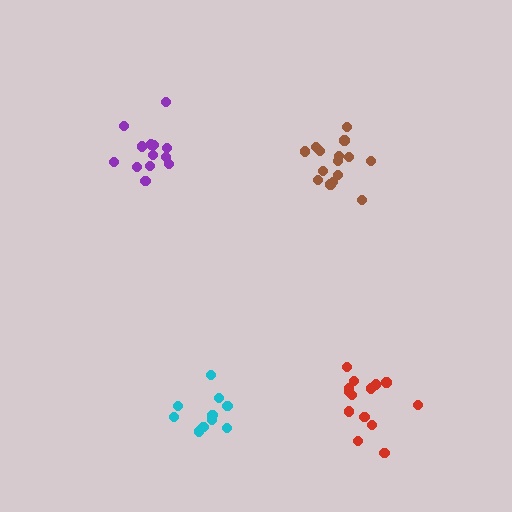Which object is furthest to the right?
The red cluster is rightmost.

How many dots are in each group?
Group 1: 14 dots, Group 2: 13 dots, Group 3: 11 dots, Group 4: 15 dots (53 total).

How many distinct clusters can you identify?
There are 4 distinct clusters.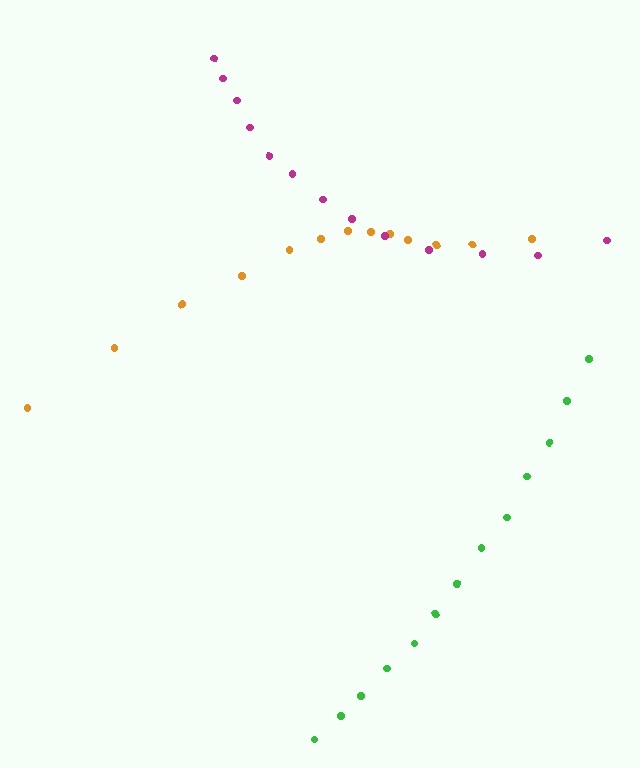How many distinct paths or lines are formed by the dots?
There are 3 distinct paths.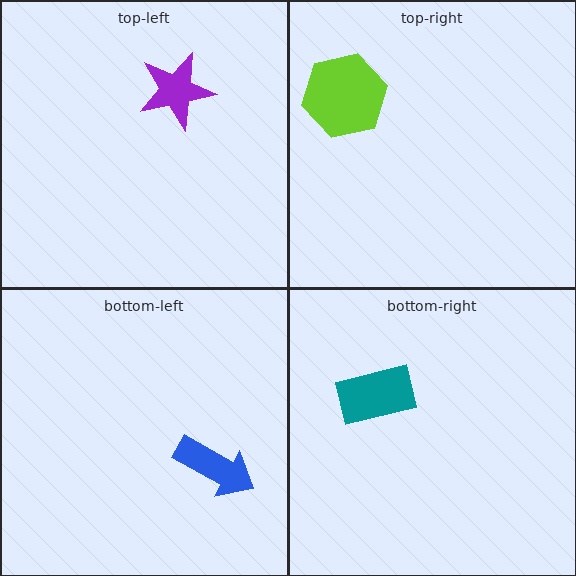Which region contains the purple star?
The top-left region.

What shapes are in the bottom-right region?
The teal rectangle.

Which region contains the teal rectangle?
The bottom-right region.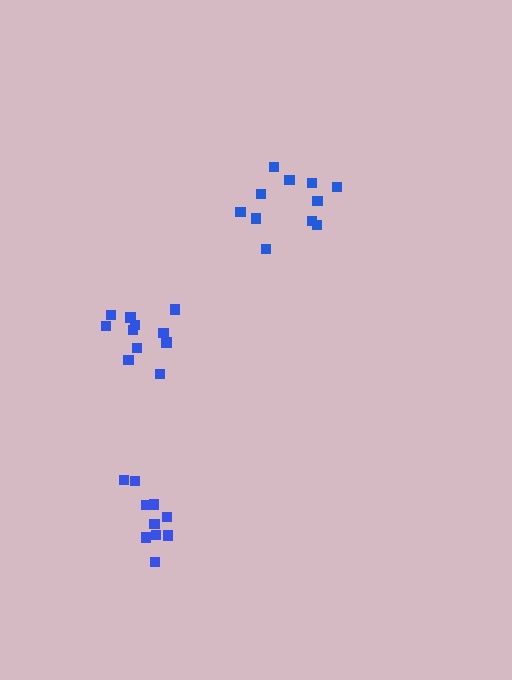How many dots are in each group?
Group 1: 11 dots, Group 2: 10 dots, Group 3: 11 dots (32 total).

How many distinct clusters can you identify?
There are 3 distinct clusters.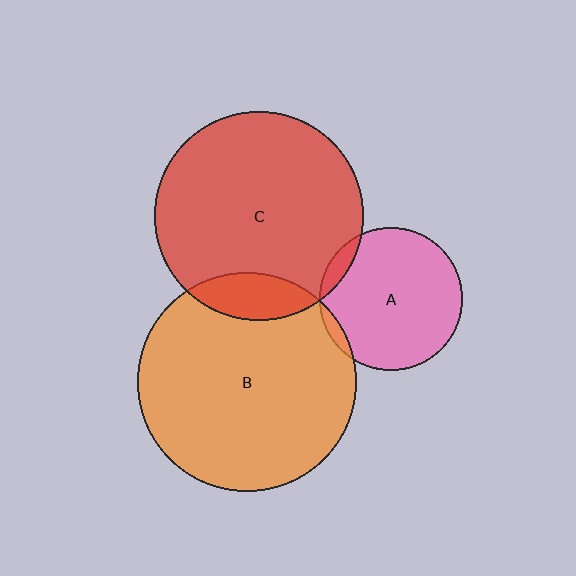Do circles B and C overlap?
Yes.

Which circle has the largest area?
Circle B (orange).